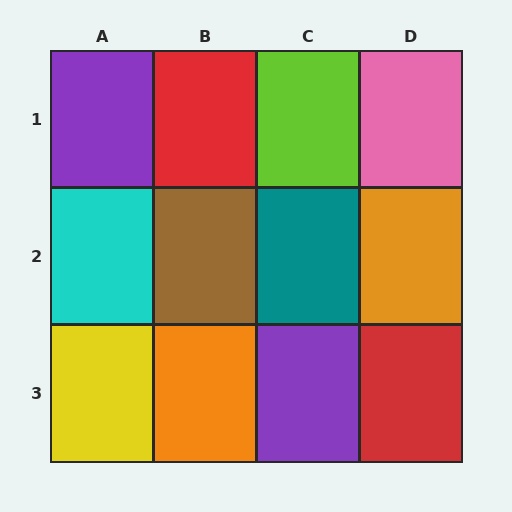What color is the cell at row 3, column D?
Red.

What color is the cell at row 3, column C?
Purple.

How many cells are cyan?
1 cell is cyan.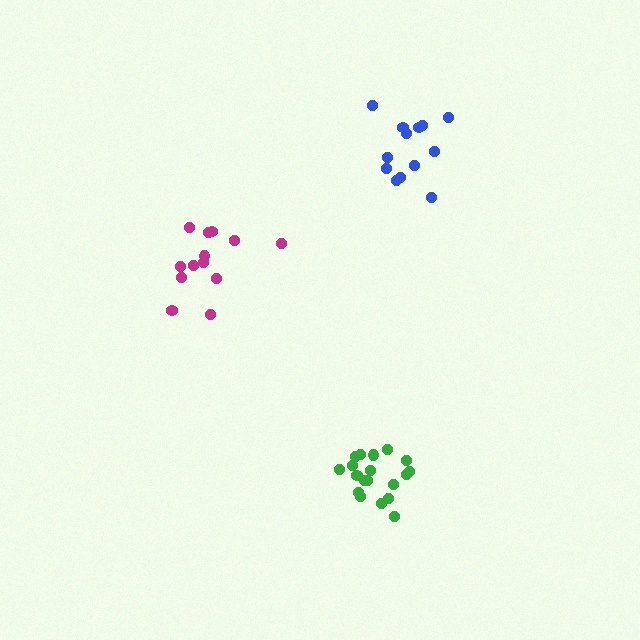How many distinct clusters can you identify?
There are 3 distinct clusters.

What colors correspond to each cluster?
The clusters are colored: green, blue, magenta.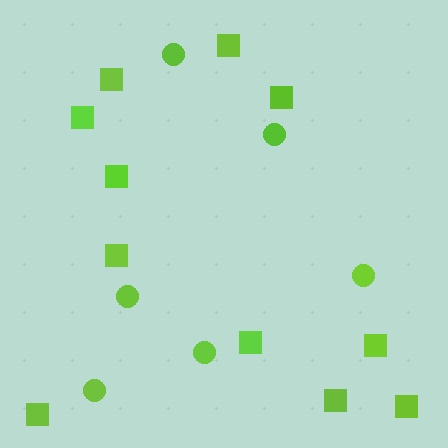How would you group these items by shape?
There are 2 groups: one group of circles (6) and one group of squares (11).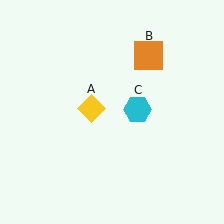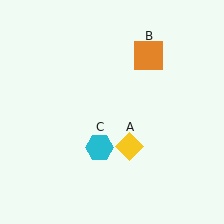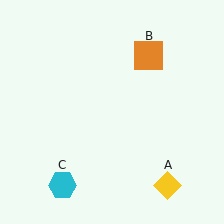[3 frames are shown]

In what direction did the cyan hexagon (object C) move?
The cyan hexagon (object C) moved down and to the left.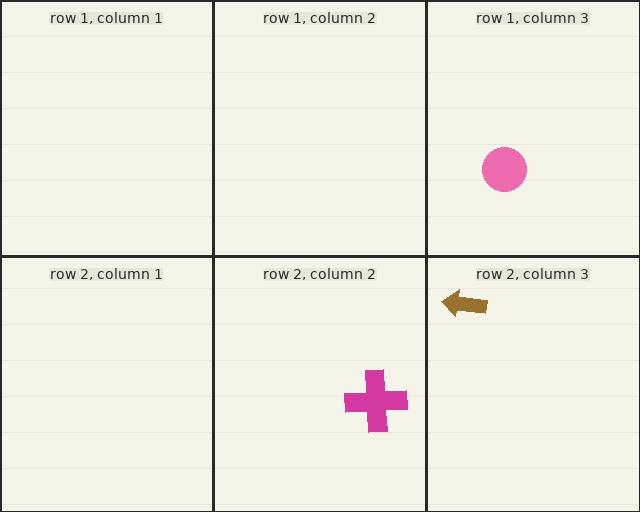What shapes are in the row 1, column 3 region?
The pink circle.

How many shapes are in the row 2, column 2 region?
1.